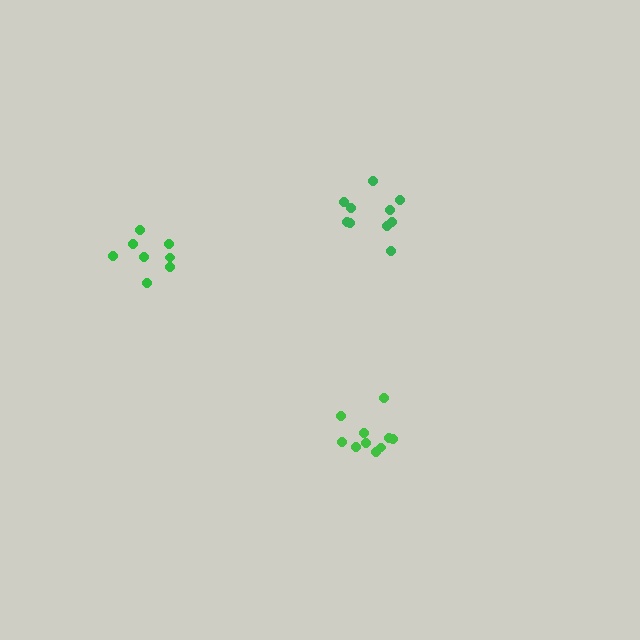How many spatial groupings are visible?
There are 3 spatial groupings.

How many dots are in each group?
Group 1: 8 dots, Group 2: 10 dots, Group 3: 10 dots (28 total).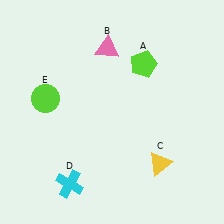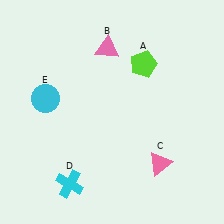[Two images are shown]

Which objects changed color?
C changed from yellow to pink. E changed from lime to cyan.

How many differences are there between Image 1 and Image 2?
There are 2 differences between the two images.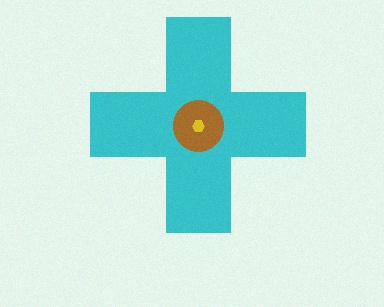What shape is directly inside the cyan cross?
The brown circle.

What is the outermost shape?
The cyan cross.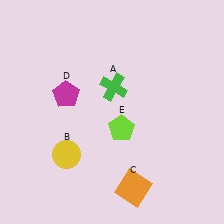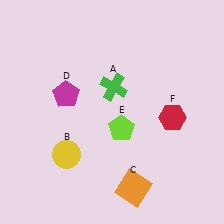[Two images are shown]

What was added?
A red hexagon (F) was added in Image 2.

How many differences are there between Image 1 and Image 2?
There is 1 difference between the two images.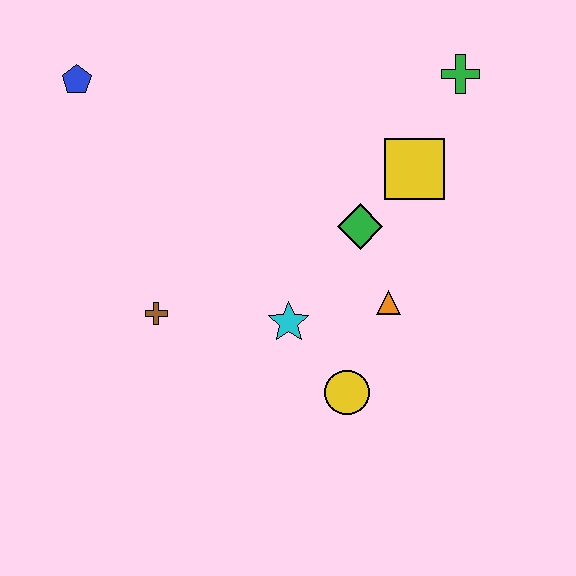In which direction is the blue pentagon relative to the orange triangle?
The blue pentagon is to the left of the orange triangle.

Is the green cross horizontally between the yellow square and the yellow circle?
No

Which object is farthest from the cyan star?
The blue pentagon is farthest from the cyan star.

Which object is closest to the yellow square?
The green diamond is closest to the yellow square.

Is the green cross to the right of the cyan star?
Yes